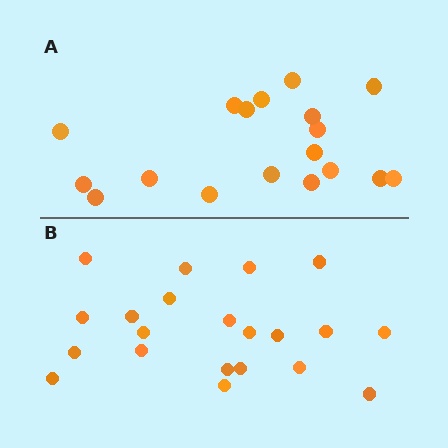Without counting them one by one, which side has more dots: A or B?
Region B (the bottom region) has more dots.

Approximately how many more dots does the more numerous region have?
Region B has just a few more — roughly 2 or 3 more dots than region A.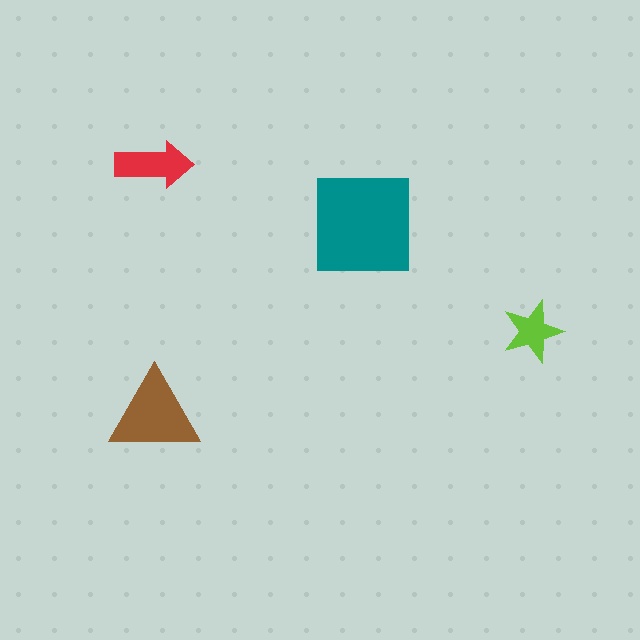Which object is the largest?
The teal square.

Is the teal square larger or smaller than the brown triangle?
Larger.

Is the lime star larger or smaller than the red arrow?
Smaller.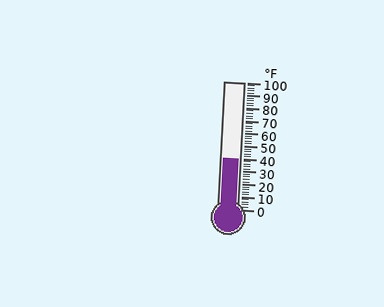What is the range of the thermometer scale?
The thermometer scale ranges from 0°F to 100°F.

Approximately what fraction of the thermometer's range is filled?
The thermometer is filled to approximately 40% of its range.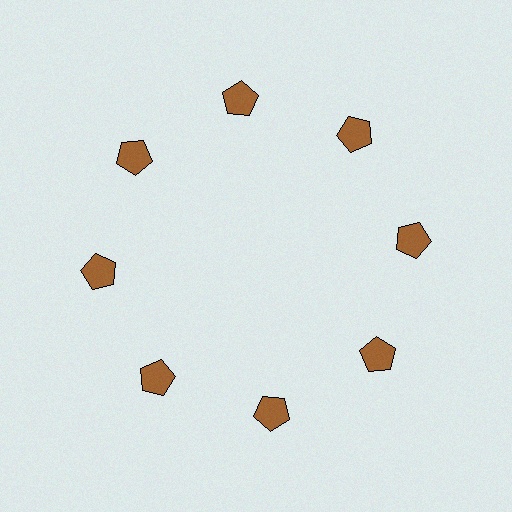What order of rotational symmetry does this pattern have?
This pattern has 8-fold rotational symmetry.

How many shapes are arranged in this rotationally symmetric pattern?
There are 8 shapes, arranged in 8 groups of 1.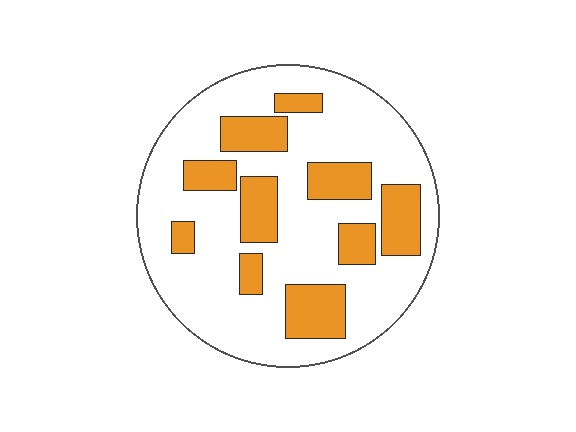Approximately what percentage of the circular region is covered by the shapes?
Approximately 25%.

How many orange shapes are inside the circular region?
10.